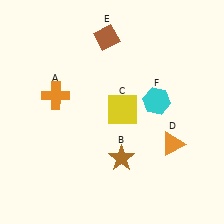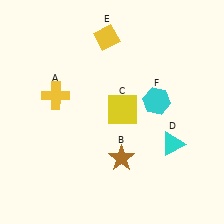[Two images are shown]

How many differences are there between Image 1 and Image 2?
There are 3 differences between the two images.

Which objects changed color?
A changed from orange to yellow. D changed from orange to cyan. E changed from brown to yellow.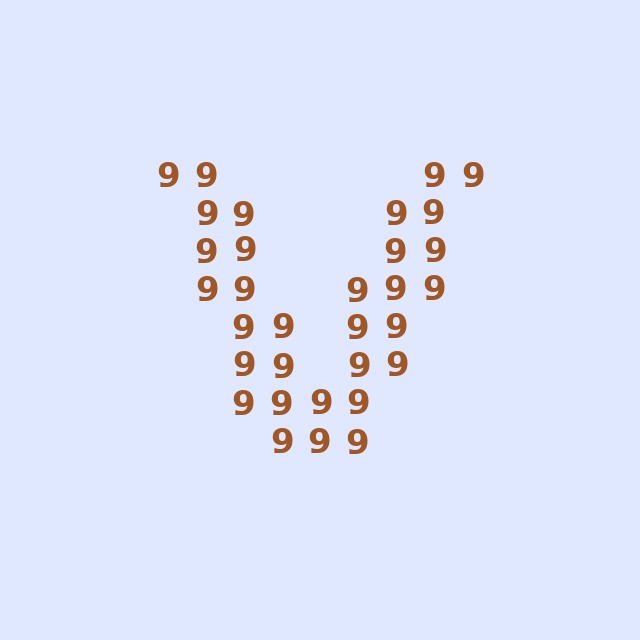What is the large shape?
The large shape is the letter V.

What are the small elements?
The small elements are digit 9's.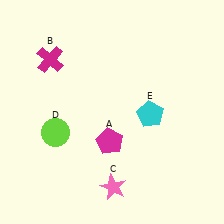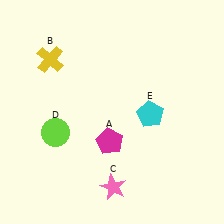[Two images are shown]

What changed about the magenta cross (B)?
In Image 1, B is magenta. In Image 2, it changed to yellow.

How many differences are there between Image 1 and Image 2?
There is 1 difference between the two images.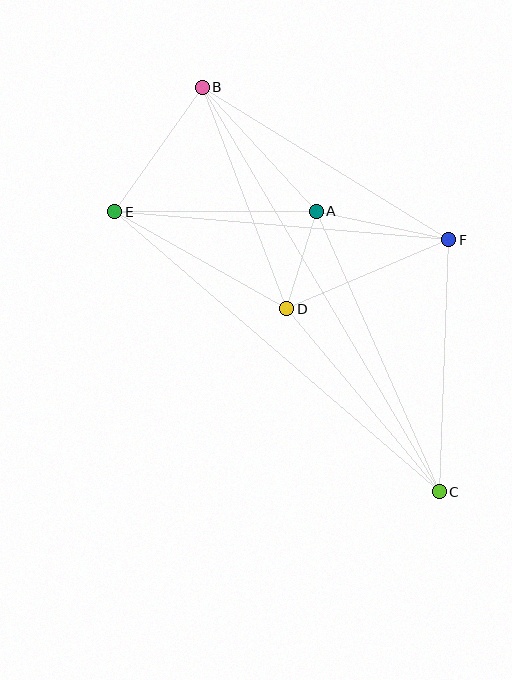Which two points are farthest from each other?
Points B and C are farthest from each other.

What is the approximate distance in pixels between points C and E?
The distance between C and E is approximately 429 pixels.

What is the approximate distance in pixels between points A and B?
The distance between A and B is approximately 169 pixels.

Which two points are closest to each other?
Points A and D are closest to each other.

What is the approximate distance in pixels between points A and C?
The distance between A and C is approximately 306 pixels.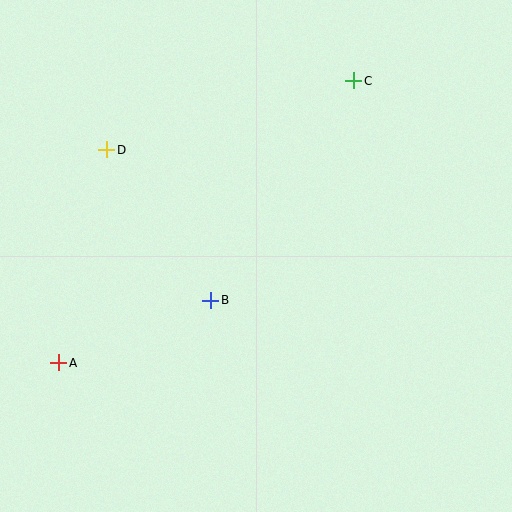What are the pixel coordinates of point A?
Point A is at (59, 363).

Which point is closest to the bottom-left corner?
Point A is closest to the bottom-left corner.